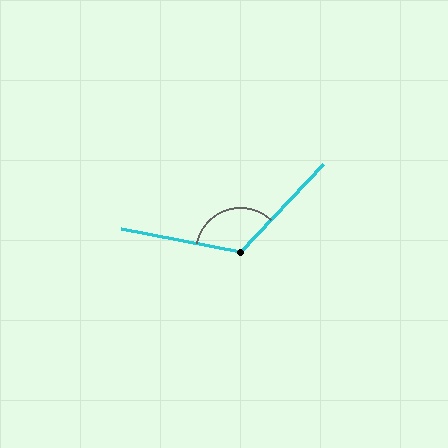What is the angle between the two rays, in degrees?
Approximately 122 degrees.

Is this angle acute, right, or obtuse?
It is obtuse.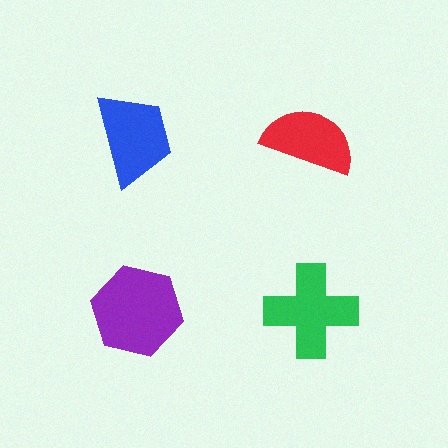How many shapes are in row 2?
2 shapes.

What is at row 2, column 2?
A green cross.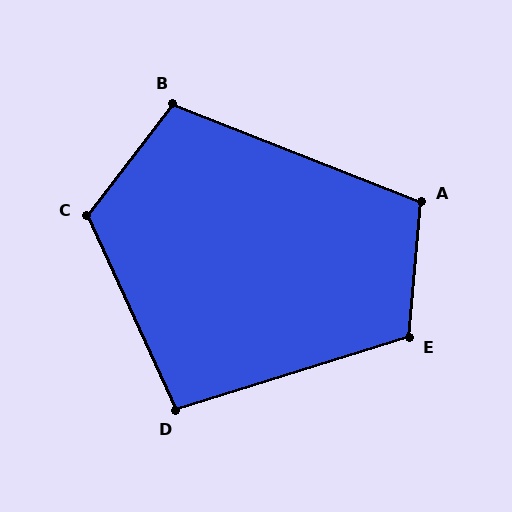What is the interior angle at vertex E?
Approximately 112 degrees (obtuse).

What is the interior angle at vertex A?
Approximately 107 degrees (obtuse).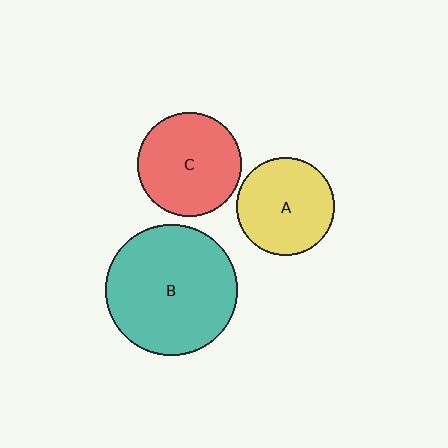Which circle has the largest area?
Circle B (teal).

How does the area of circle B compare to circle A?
Approximately 1.8 times.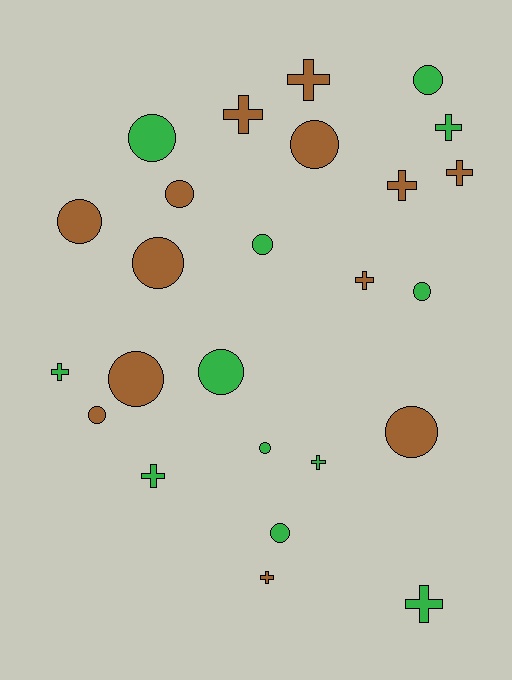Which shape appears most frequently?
Circle, with 14 objects.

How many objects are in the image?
There are 25 objects.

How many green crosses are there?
There are 5 green crosses.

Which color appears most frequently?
Brown, with 13 objects.